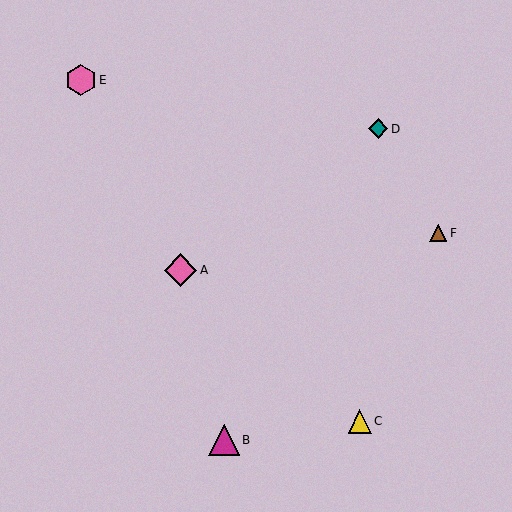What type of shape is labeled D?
Shape D is a teal diamond.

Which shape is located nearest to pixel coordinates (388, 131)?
The teal diamond (labeled D) at (378, 129) is nearest to that location.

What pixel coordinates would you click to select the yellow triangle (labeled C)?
Click at (360, 421) to select the yellow triangle C.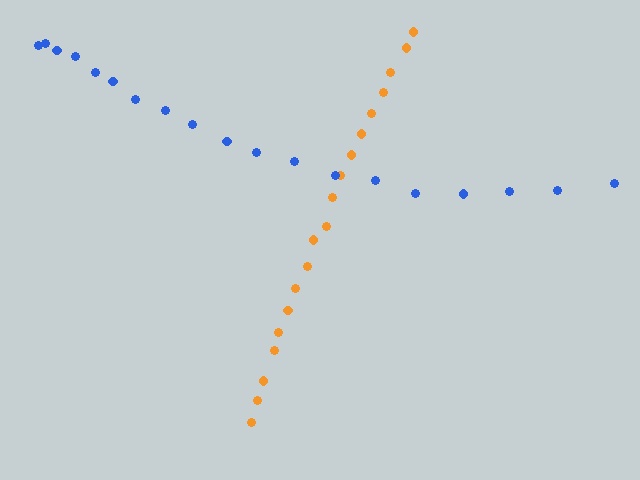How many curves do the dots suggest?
There are 2 distinct paths.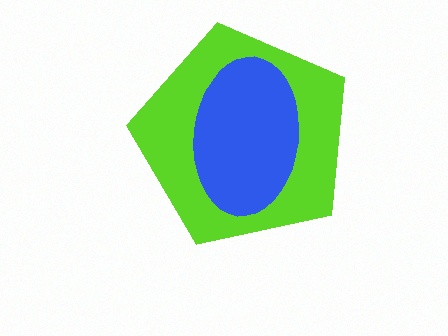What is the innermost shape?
The blue ellipse.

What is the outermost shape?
The lime pentagon.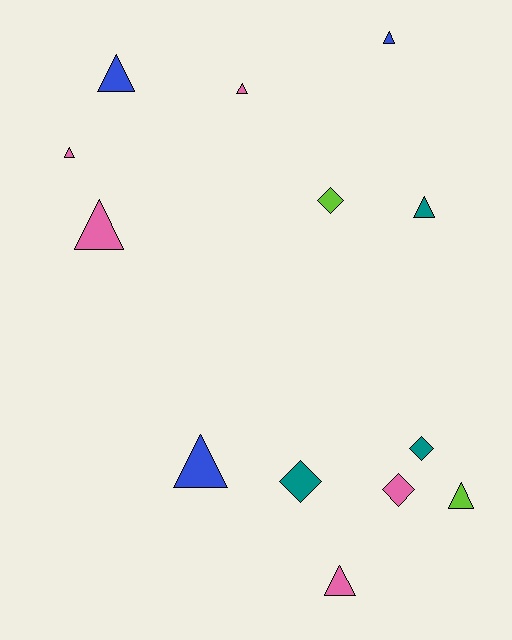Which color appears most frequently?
Pink, with 5 objects.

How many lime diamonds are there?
There is 1 lime diamond.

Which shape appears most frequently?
Triangle, with 9 objects.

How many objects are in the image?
There are 13 objects.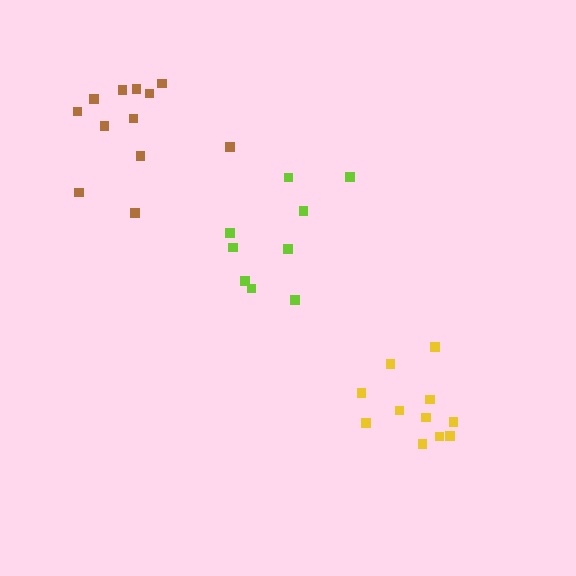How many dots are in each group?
Group 1: 12 dots, Group 2: 9 dots, Group 3: 11 dots (32 total).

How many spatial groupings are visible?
There are 3 spatial groupings.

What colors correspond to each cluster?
The clusters are colored: brown, lime, yellow.